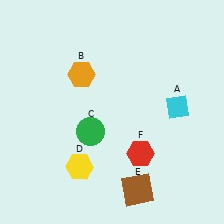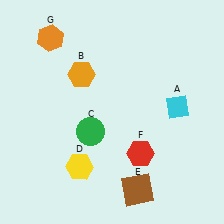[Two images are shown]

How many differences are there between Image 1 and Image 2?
There is 1 difference between the two images.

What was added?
An orange hexagon (G) was added in Image 2.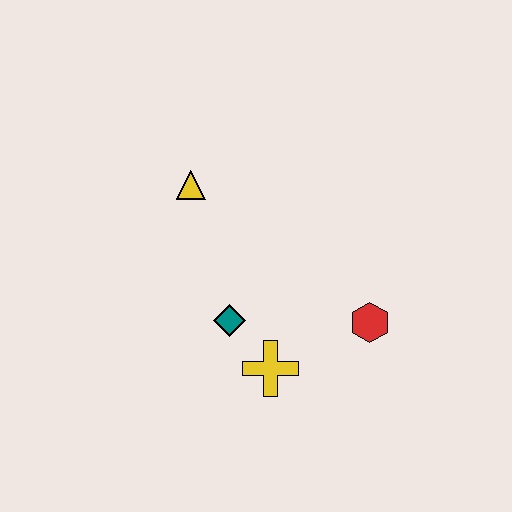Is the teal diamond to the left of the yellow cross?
Yes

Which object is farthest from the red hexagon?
The yellow triangle is farthest from the red hexagon.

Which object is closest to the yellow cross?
The teal diamond is closest to the yellow cross.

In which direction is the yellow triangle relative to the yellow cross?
The yellow triangle is above the yellow cross.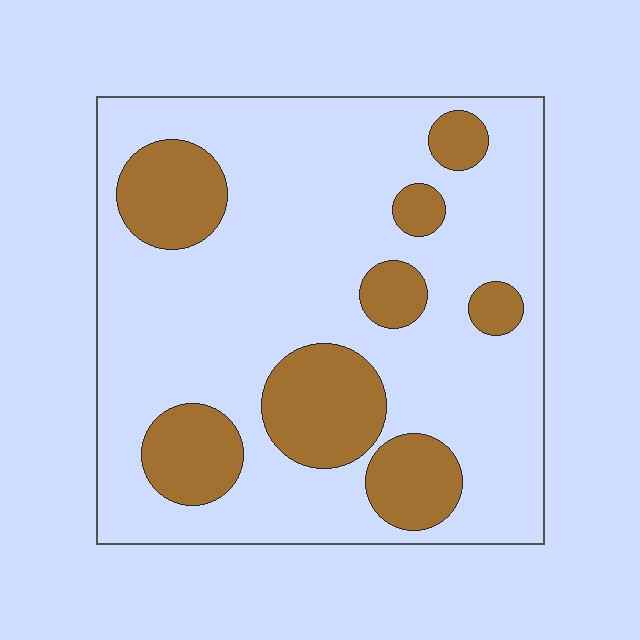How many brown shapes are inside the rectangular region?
8.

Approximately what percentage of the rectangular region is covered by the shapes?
Approximately 25%.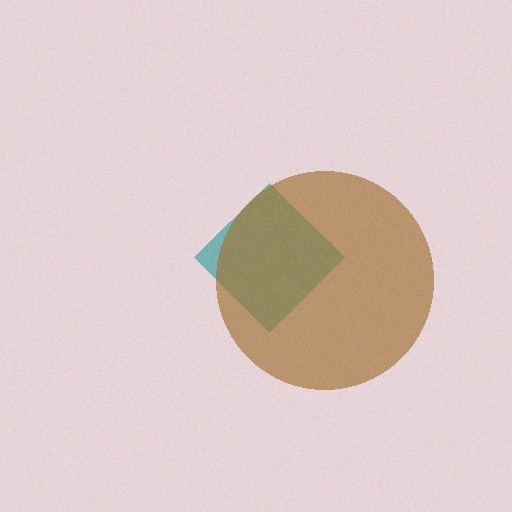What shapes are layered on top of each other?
The layered shapes are: a teal diamond, a brown circle.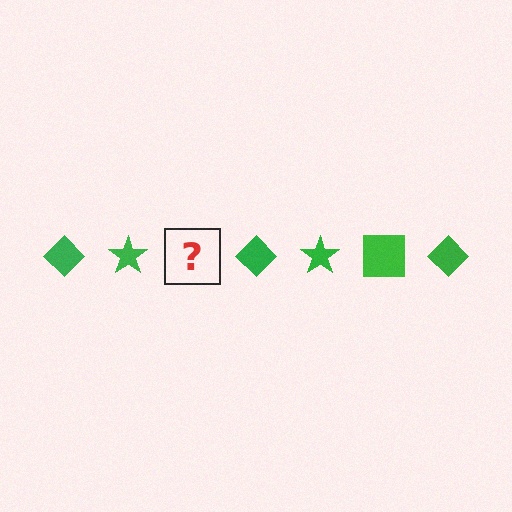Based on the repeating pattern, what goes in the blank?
The blank should be a green square.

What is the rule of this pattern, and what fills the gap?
The rule is that the pattern cycles through diamond, star, square shapes in green. The gap should be filled with a green square.